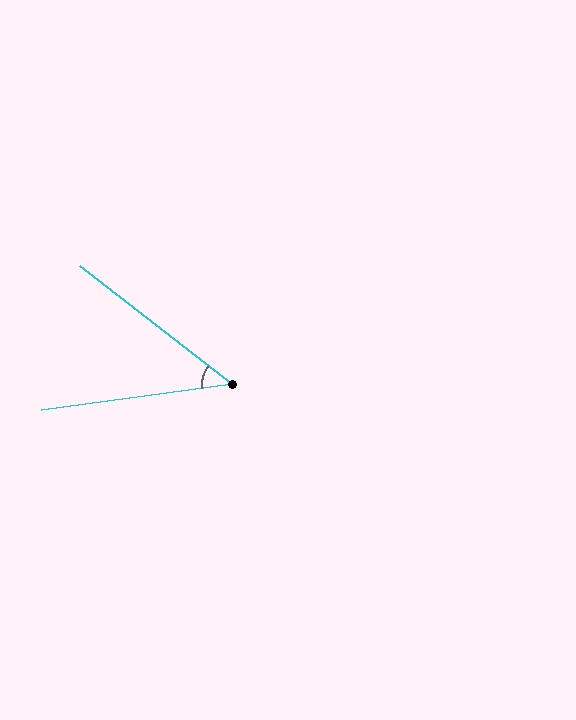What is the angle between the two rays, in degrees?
Approximately 46 degrees.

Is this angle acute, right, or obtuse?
It is acute.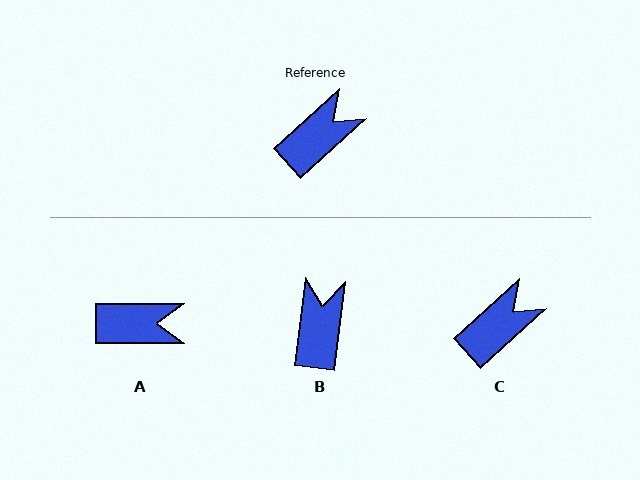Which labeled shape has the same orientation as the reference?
C.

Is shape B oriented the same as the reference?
No, it is off by about 41 degrees.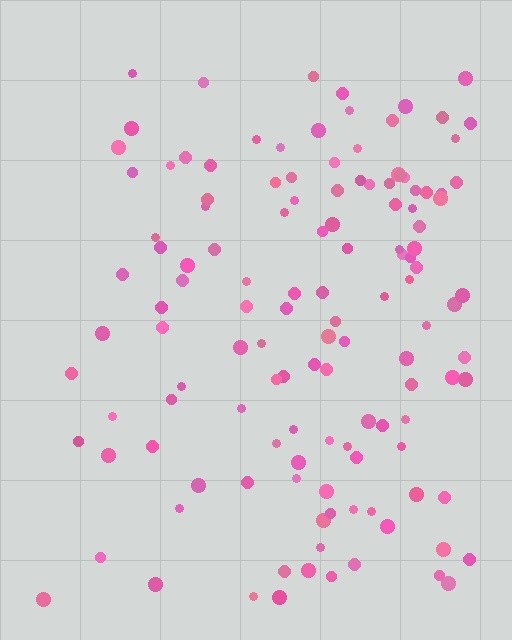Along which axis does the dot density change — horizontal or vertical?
Horizontal.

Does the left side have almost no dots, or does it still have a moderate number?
Still a moderate number, just noticeably fewer than the right.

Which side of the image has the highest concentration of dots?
The right.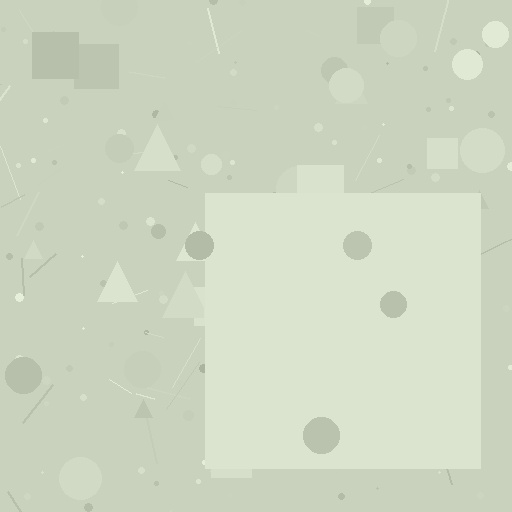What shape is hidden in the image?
A square is hidden in the image.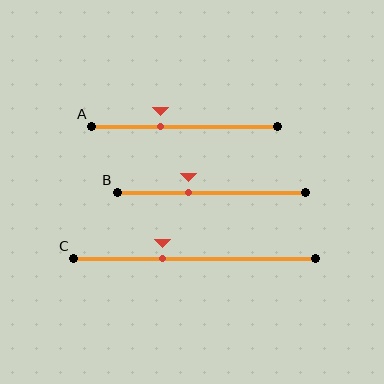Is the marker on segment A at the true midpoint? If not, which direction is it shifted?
No, the marker on segment A is shifted to the left by about 13% of the segment length.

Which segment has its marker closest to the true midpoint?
Segment B has its marker closest to the true midpoint.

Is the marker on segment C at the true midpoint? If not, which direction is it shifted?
No, the marker on segment C is shifted to the left by about 13% of the segment length.